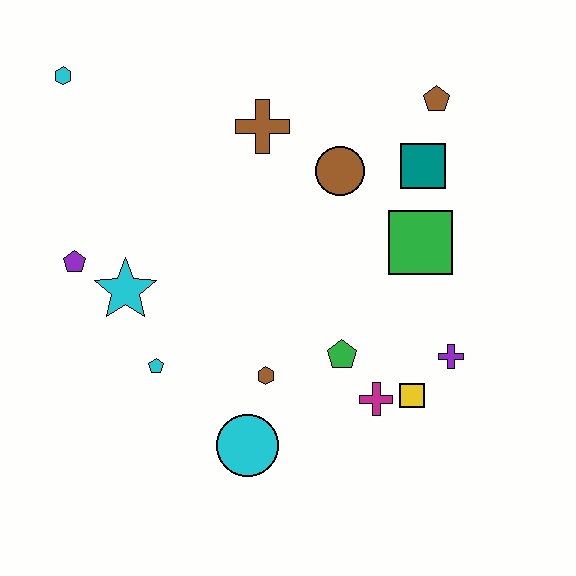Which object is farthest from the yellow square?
The cyan hexagon is farthest from the yellow square.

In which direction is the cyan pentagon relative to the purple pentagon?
The cyan pentagon is below the purple pentagon.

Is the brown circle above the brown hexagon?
Yes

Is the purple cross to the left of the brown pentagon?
No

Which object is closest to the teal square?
The brown pentagon is closest to the teal square.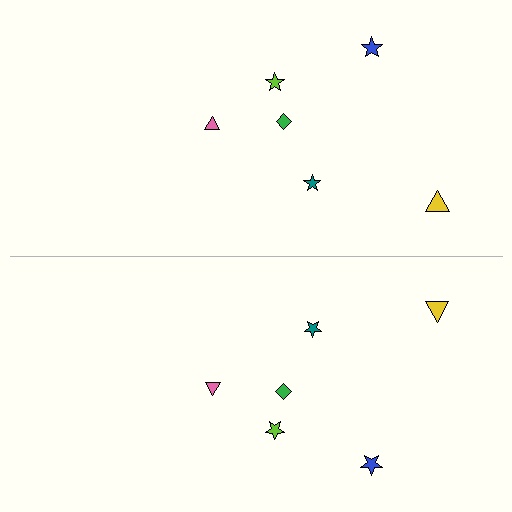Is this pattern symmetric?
Yes, this pattern has bilateral (reflection) symmetry.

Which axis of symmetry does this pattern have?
The pattern has a horizontal axis of symmetry running through the center of the image.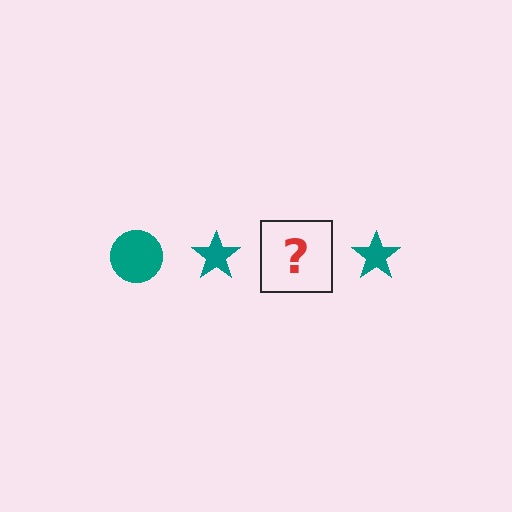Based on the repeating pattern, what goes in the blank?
The blank should be a teal circle.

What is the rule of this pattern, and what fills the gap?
The rule is that the pattern cycles through circle, star shapes in teal. The gap should be filled with a teal circle.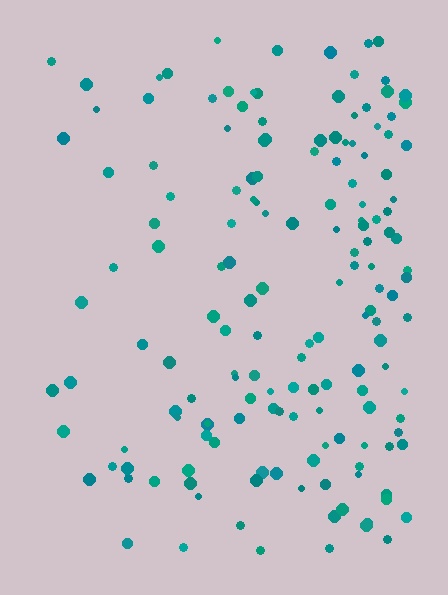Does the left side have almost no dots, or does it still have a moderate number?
Still a moderate number, just noticeably fewer than the right.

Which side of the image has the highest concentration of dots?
The right.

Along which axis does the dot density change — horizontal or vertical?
Horizontal.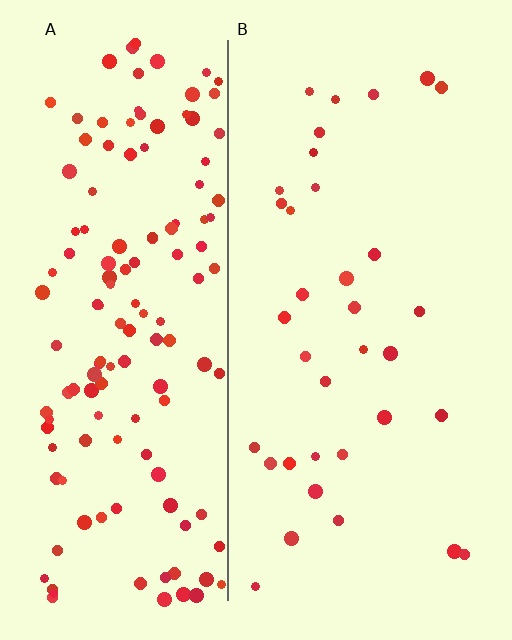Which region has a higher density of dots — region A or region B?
A (the left).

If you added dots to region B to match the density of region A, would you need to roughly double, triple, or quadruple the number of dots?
Approximately quadruple.